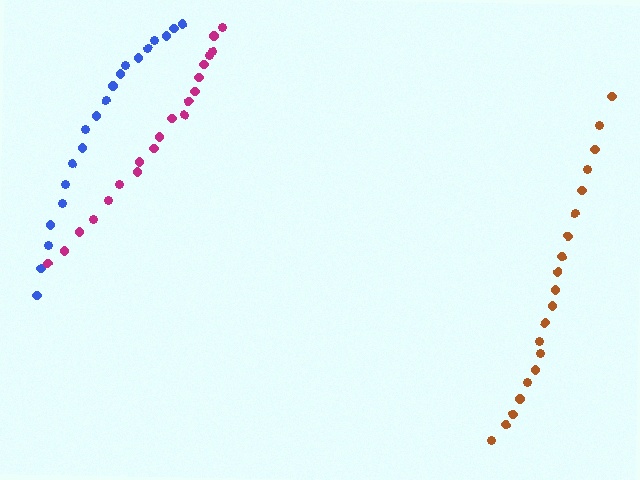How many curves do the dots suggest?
There are 3 distinct paths.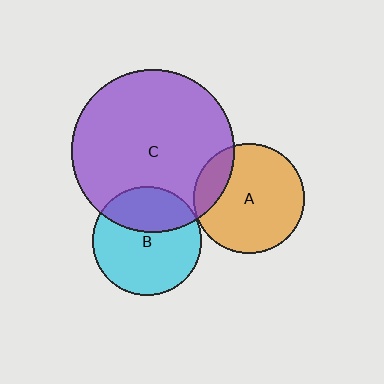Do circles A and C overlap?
Yes.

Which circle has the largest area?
Circle C (purple).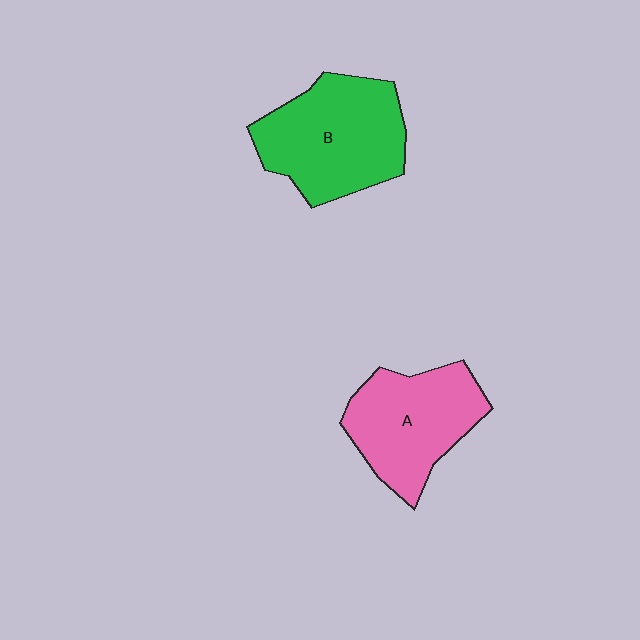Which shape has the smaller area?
Shape A (pink).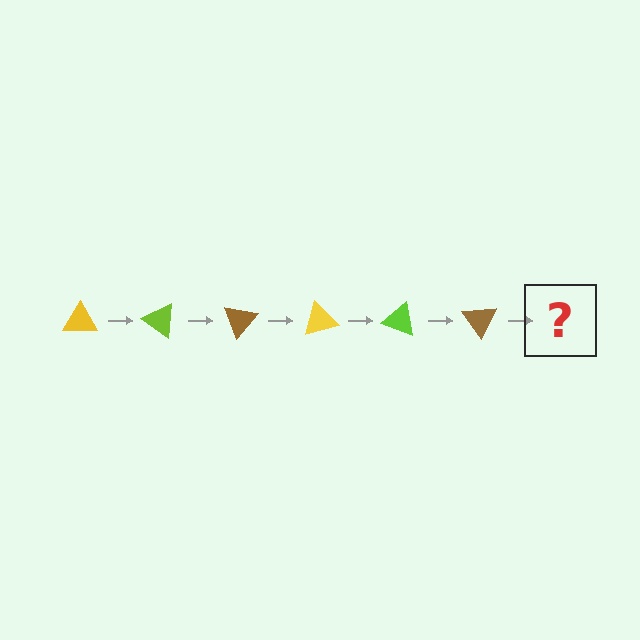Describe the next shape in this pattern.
It should be a yellow triangle, rotated 210 degrees from the start.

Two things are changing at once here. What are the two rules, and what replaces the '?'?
The two rules are that it rotates 35 degrees each step and the color cycles through yellow, lime, and brown. The '?' should be a yellow triangle, rotated 210 degrees from the start.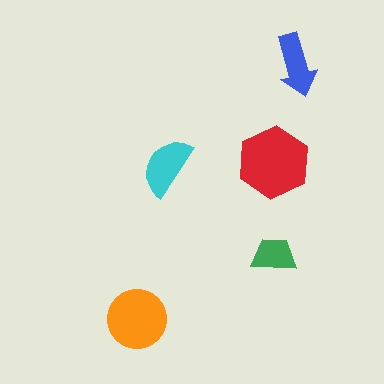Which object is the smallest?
The green trapezoid.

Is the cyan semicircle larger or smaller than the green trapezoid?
Larger.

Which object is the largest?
The red hexagon.